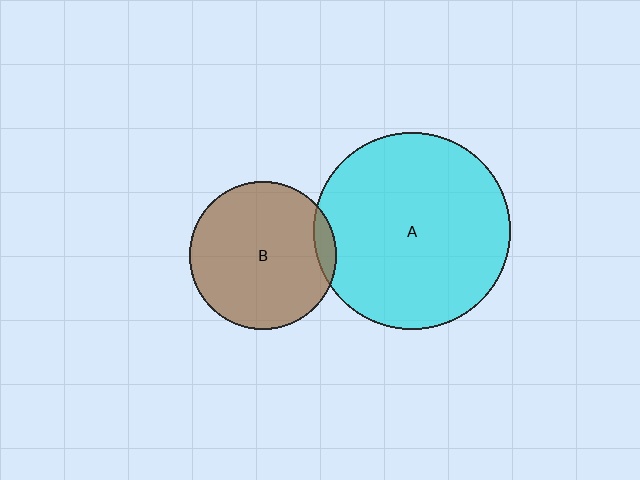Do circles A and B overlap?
Yes.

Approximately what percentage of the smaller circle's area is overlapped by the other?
Approximately 5%.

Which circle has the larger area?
Circle A (cyan).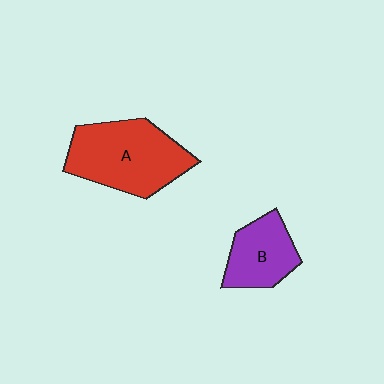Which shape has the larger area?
Shape A (red).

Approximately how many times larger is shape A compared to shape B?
Approximately 1.7 times.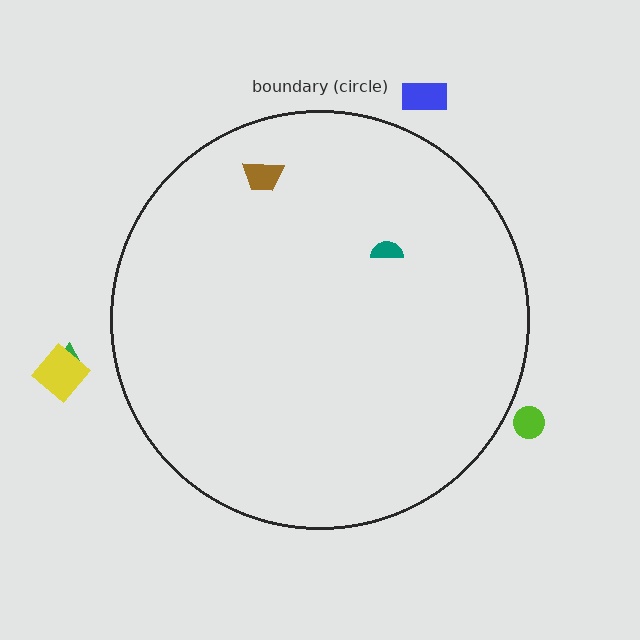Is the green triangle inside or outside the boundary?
Outside.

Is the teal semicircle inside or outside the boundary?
Inside.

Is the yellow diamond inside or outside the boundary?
Outside.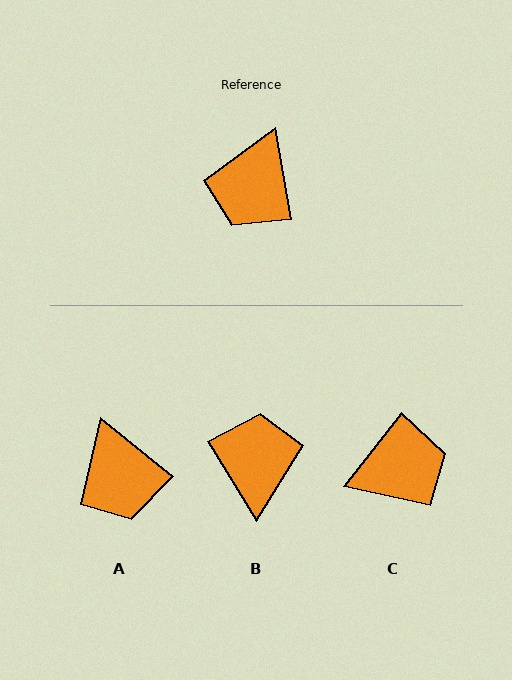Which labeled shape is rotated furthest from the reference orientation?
B, about 158 degrees away.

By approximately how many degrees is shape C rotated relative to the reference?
Approximately 131 degrees counter-clockwise.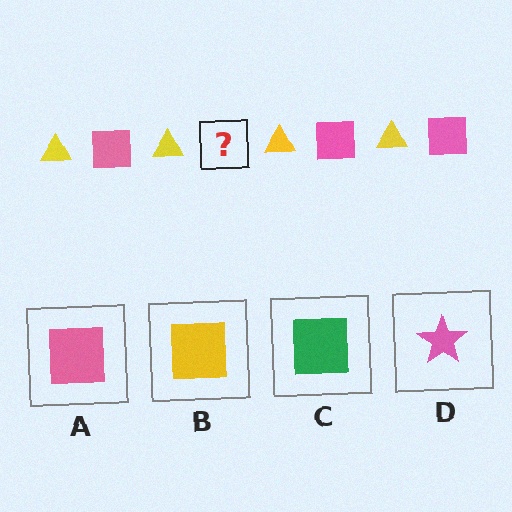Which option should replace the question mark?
Option A.